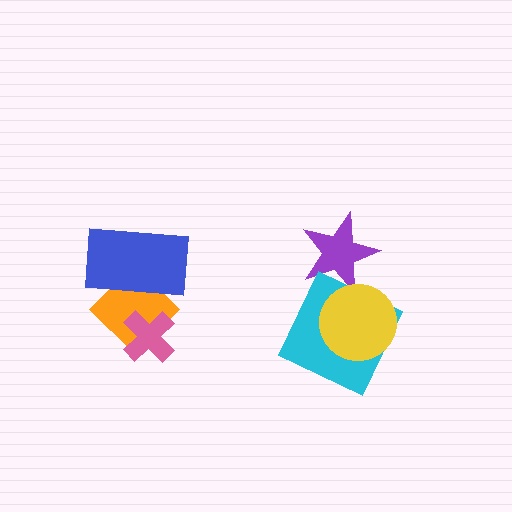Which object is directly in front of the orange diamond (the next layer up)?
The pink cross is directly in front of the orange diamond.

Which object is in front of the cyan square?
The yellow circle is in front of the cyan square.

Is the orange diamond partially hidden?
Yes, it is partially covered by another shape.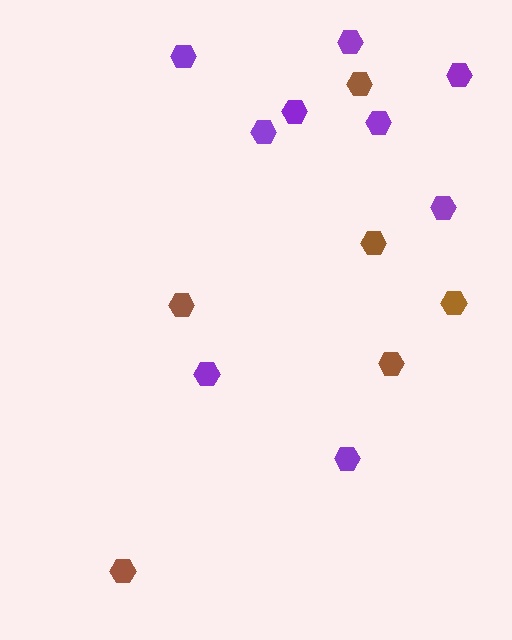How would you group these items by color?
There are 2 groups: one group of purple hexagons (9) and one group of brown hexagons (6).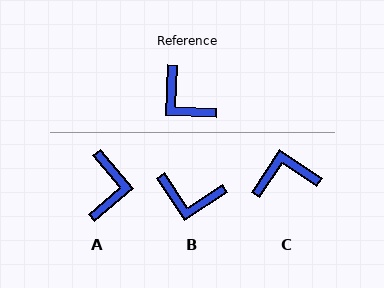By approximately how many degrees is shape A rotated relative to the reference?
Approximately 133 degrees counter-clockwise.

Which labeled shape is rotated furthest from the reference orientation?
A, about 133 degrees away.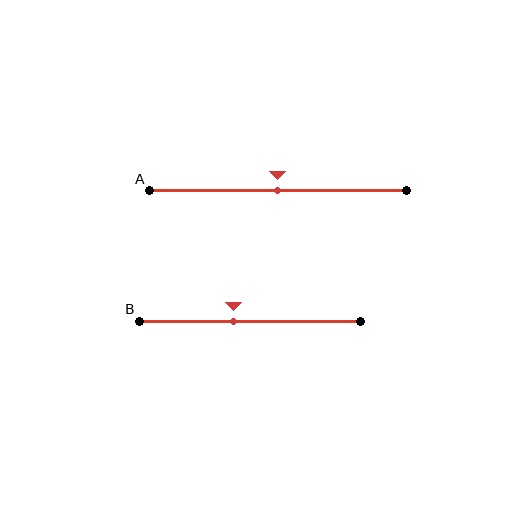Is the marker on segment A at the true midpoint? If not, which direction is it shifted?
Yes, the marker on segment A is at the true midpoint.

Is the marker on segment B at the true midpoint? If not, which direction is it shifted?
No, the marker on segment B is shifted to the left by about 7% of the segment length.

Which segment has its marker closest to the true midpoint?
Segment A has its marker closest to the true midpoint.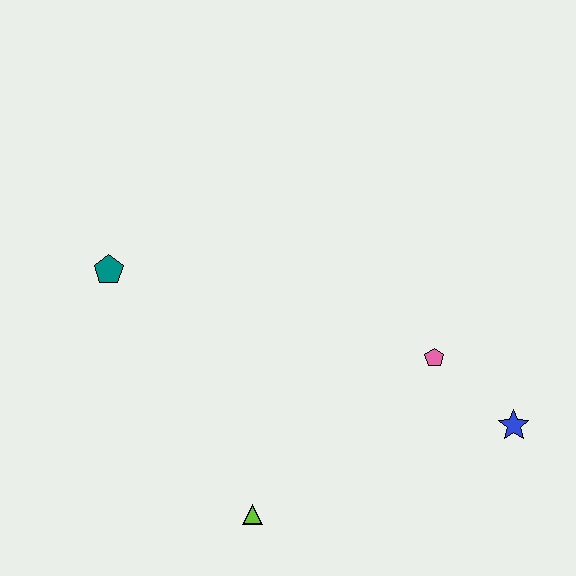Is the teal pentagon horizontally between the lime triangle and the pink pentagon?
No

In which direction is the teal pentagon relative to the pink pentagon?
The teal pentagon is to the left of the pink pentagon.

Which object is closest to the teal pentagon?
The lime triangle is closest to the teal pentagon.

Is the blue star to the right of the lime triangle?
Yes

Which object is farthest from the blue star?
The teal pentagon is farthest from the blue star.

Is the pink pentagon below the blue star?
No